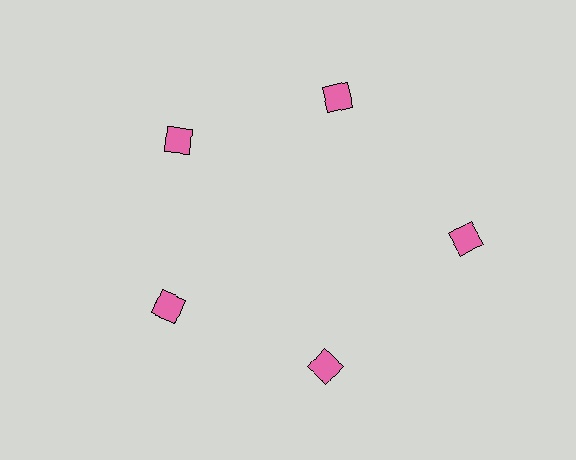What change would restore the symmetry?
The symmetry would be restored by moving it inward, back onto the ring so that all 5 squares sit at equal angles and equal distance from the center.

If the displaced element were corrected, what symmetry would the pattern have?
It would have 5-fold rotational symmetry — the pattern would map onto itself every 72 degrees.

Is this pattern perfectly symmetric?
No. The 5 pink squares are arranged in a ring, but one element near the 3 o'clock position is pushed outward from the center, breaking the 5-fold rotational symmetry.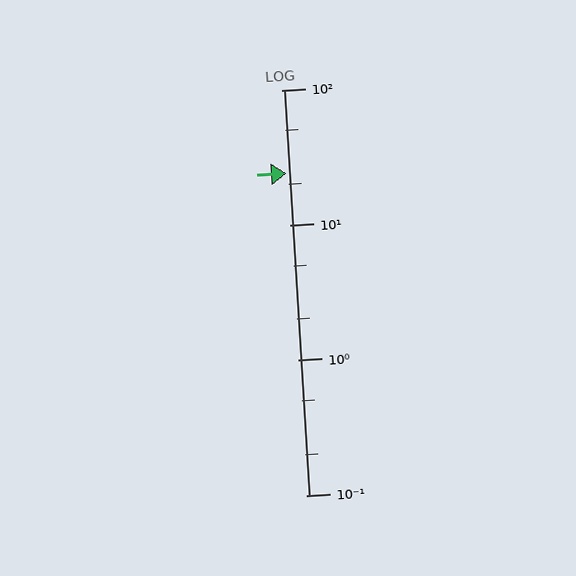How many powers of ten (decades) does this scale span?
The scale spans 3 decades, from 0.1 to 100.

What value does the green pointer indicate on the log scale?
The pointer indicates approximately 24.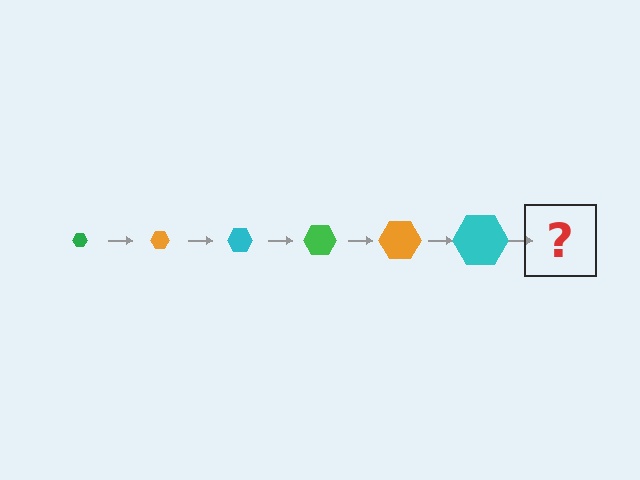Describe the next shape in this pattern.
It should be a green hexagon, larger than the previous one.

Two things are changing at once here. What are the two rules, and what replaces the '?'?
The two rules are that the hexagon grows larger each step and the color cycles through green, orange, and cyan. The '?' should be a green hexagon, larger than the previous one.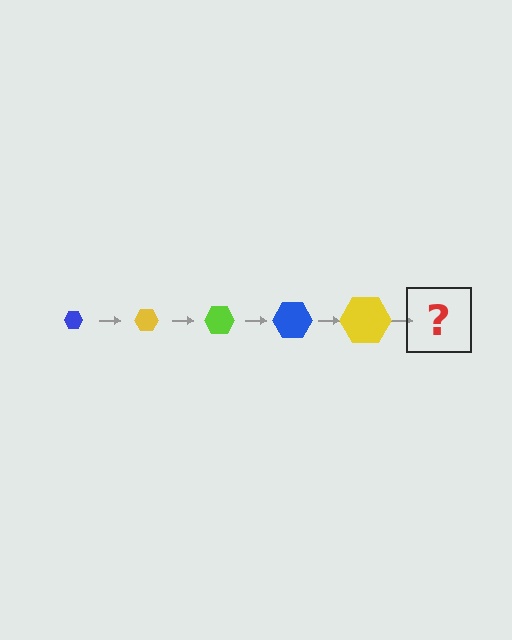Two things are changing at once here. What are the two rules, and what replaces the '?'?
The two rules are that the hexagon grows larger each step and the color cycles through blue, yellow, and lime. The '?' should be a lime hexagon, larger than the previous one.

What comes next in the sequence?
The next element should be a lime hexagon, larger than the previous one.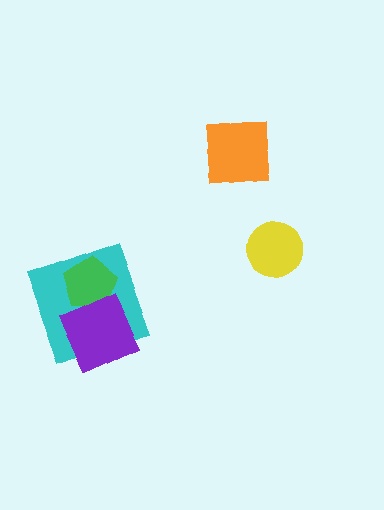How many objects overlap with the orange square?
0 objects overlap with the orange square.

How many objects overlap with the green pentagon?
2 objects overlap with the green pentagon.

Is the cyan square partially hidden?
Yes, it is partially covered by another shape.